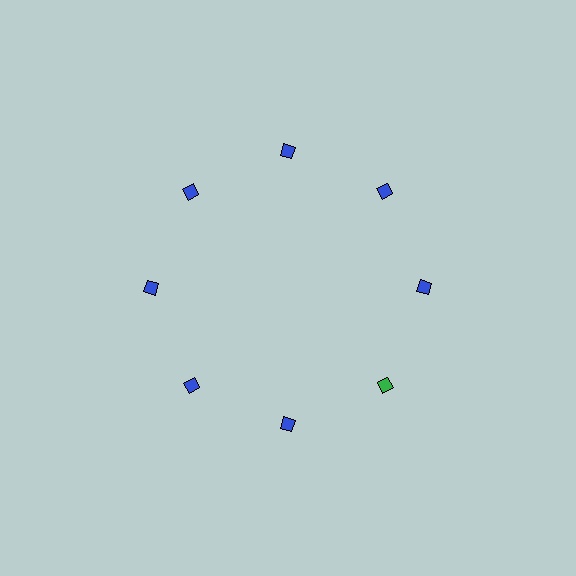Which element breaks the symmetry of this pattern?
The green diamond at roughly the 4 o'clock position breaks the symmetry. All other shapes are blue diamonds.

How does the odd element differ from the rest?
It has a different color: green instead of blue.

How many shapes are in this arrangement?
There are 8 shapes arranged in a ring pattern.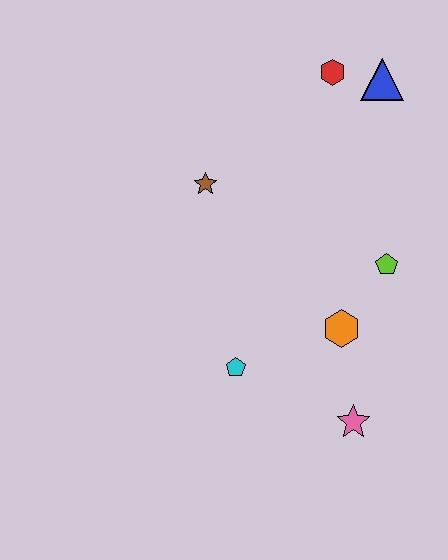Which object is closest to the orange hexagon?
The lime pentagon is closest to the orange hexagon.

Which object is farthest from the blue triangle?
The pink star is farthest from the blue triangle.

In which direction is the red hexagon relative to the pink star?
The red hexagon is above the pink star.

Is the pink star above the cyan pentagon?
No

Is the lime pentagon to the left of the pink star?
No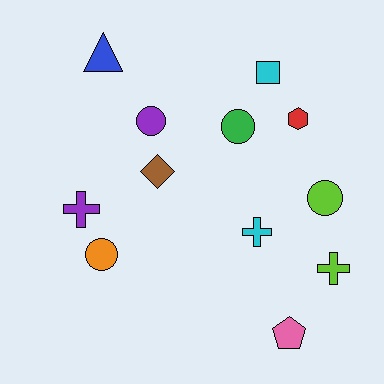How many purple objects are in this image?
There are 2 purple objects.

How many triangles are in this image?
There is 1 triangle.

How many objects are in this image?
There are 12 objects.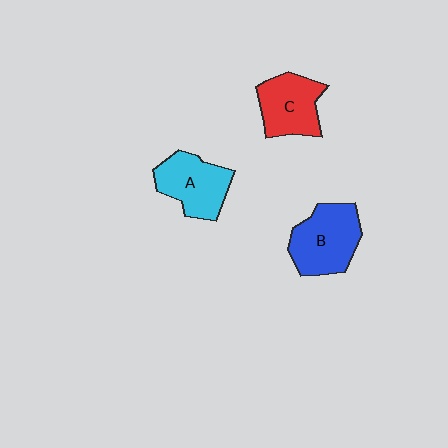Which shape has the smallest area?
Shape C (red).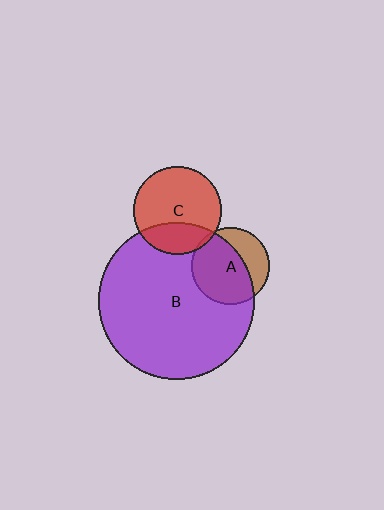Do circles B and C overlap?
Yes.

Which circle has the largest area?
Circle B (purple).